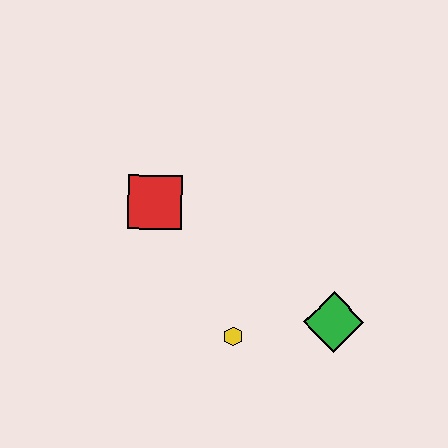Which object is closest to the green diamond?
The yellow hexagon is closest to the green diamond.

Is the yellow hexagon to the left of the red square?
No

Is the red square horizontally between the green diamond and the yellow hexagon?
No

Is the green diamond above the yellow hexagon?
Yes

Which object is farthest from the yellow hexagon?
The red square is farthest from the yellow hexagon.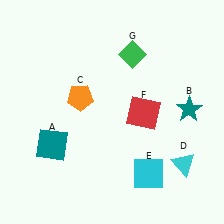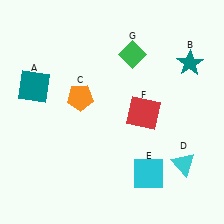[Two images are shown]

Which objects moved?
The objects that moved are: the teal square (A), the teal star (B).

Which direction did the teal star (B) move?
The teal star (B) moved up.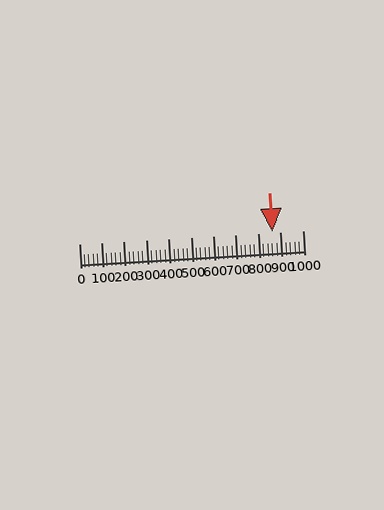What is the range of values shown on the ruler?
The ruler shows values from 0 to 1000.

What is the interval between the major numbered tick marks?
The major tick marks are spaced 100 units apart.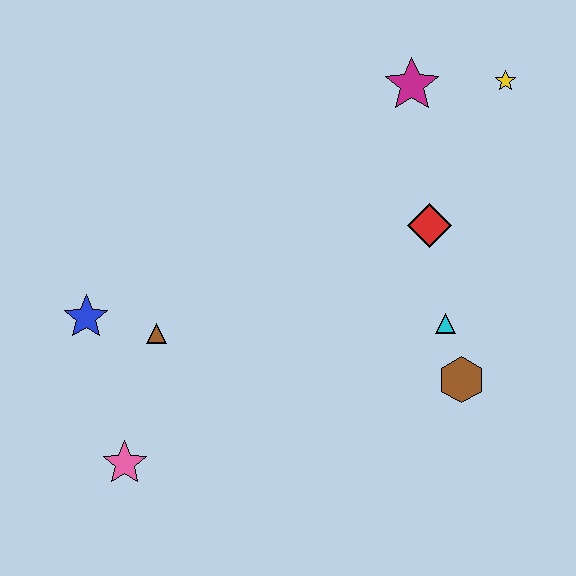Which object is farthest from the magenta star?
The pink star is farthest from the magenta star.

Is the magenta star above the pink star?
Yes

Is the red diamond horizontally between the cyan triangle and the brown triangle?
Yes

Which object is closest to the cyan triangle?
The brown hexagon is closest to the cyan triangle.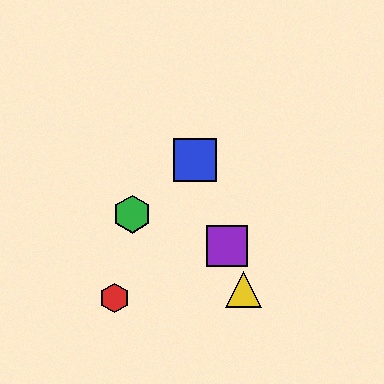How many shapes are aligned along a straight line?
3 shapes (the blue square, the yellow triangle, the purple square) are aligned along a straight line.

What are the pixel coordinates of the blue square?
The blue square is at (195, 160).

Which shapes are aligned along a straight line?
The blue square, the yellow triangle, the purple square are aligned along a straight line.